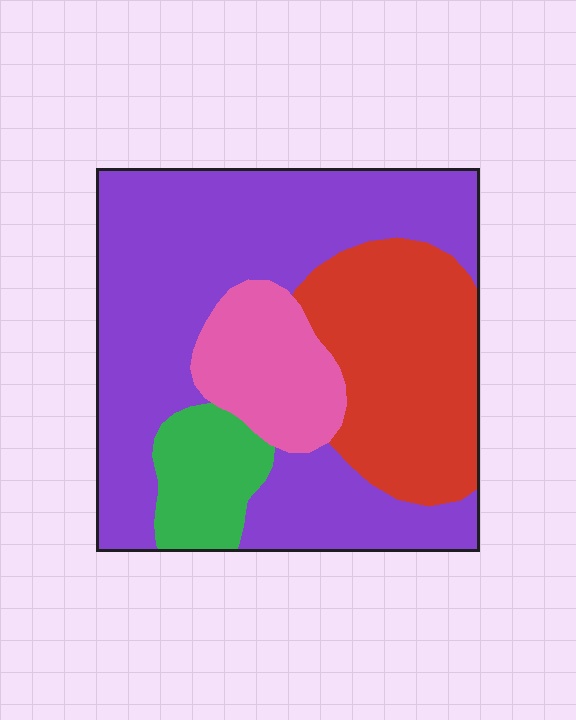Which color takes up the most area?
Purple, at roughly 55%.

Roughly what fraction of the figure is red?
Red takes up about one quarter (1/4) of the figure.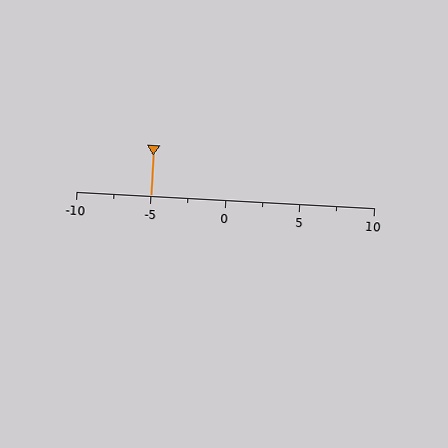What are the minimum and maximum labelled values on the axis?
The axis runs from -10 to 10.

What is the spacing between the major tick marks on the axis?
The major ticks are spaced 5 apart.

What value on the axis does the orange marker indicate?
The marker indicates approximately -5.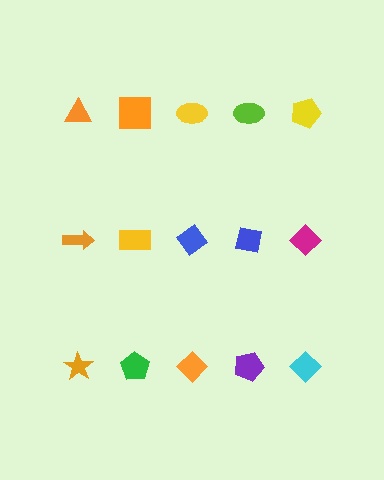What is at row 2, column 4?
A blue square.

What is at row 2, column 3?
A blue diamond.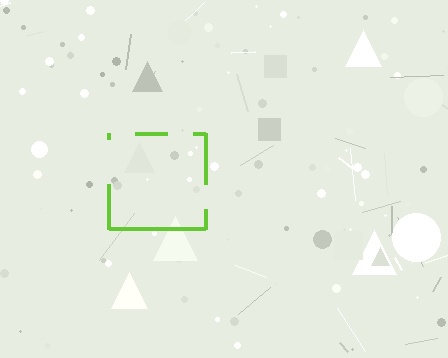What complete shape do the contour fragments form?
The contour fragments form a square.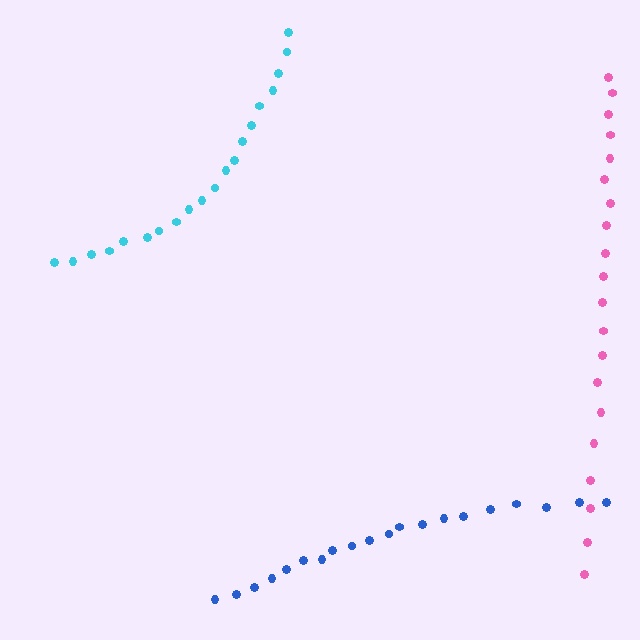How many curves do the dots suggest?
There are 3 distinct paths.